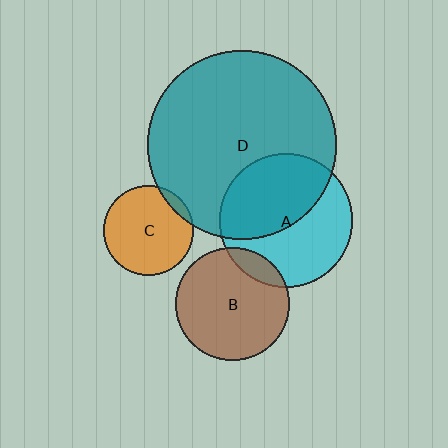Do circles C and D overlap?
Yes.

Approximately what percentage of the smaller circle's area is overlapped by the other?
Approximately 10%.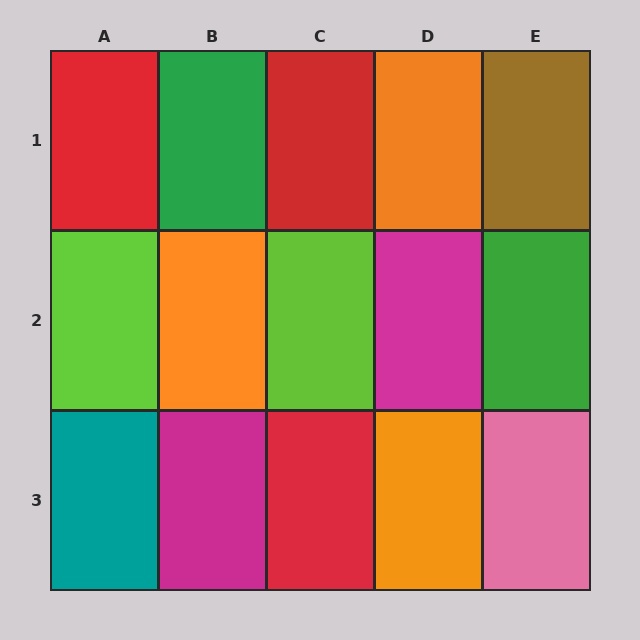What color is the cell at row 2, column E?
Green.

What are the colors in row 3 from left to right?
Teal, magenta, red, orange, pink.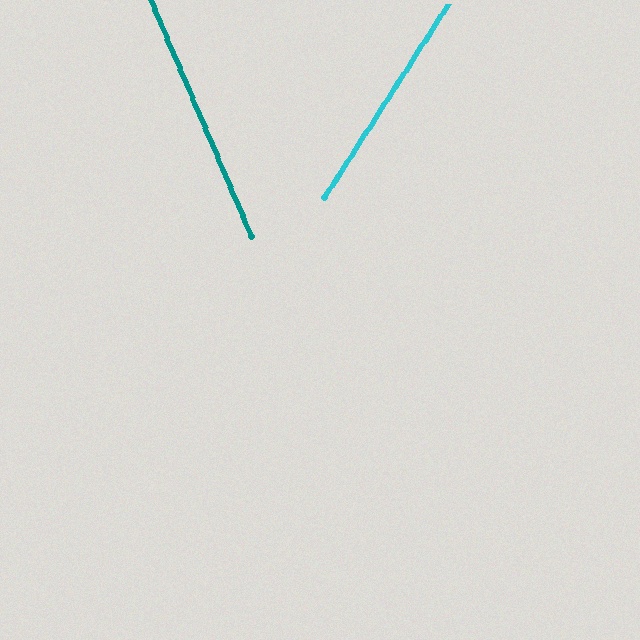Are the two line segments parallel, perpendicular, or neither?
Neither parallel nor perpendicular — they differ by about 56°.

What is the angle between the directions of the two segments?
Approximately 56 degrees.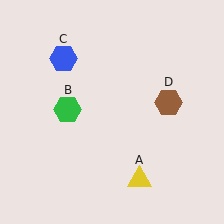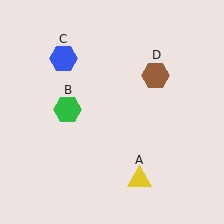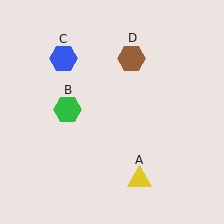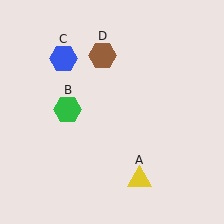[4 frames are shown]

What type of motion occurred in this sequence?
The brown hexagon (object D) rotated counterclockwise around the center of the scene.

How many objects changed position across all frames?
1 object changed position: brown hexagon (object D).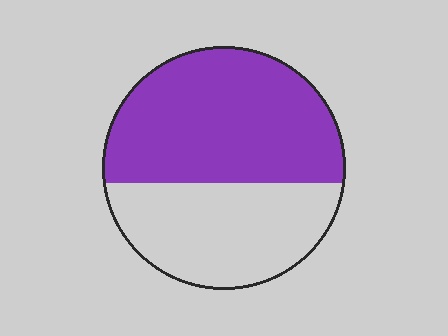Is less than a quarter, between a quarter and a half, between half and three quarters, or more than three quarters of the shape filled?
Between half and three quarters.